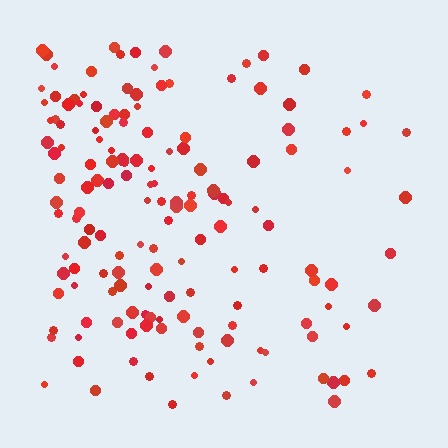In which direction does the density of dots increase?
From right to left, with the left side densest.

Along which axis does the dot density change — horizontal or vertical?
Horizontal.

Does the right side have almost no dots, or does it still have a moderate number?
Still a moderate number, just noticeably fewer than the left.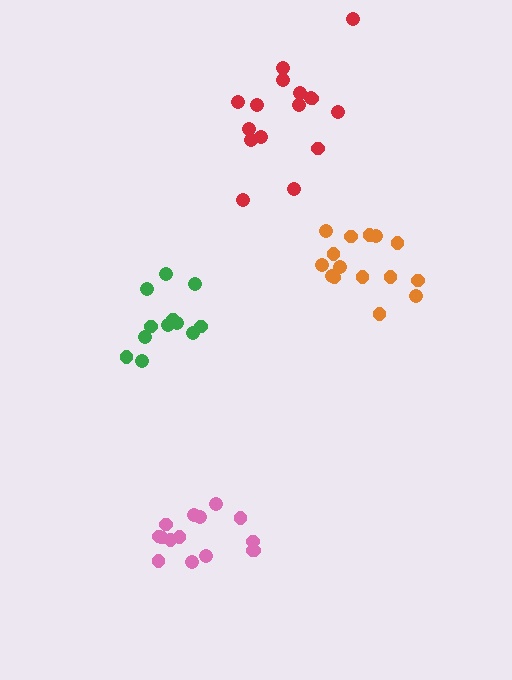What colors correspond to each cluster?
The clusters are colored: red, pink, green, orange.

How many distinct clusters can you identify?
There are 4 distinct clusters.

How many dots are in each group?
Group 1: 16 dots, Group 2: 15 dots, Group 3: 12 dots, Group 4: 15 dots (58 total).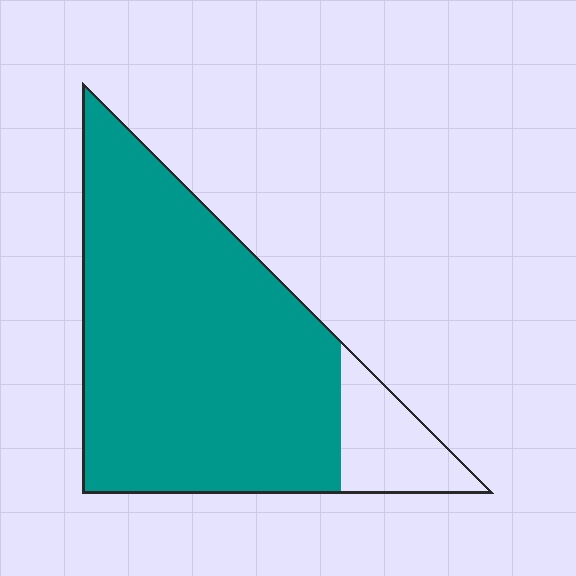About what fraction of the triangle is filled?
About seven eighths (7/8).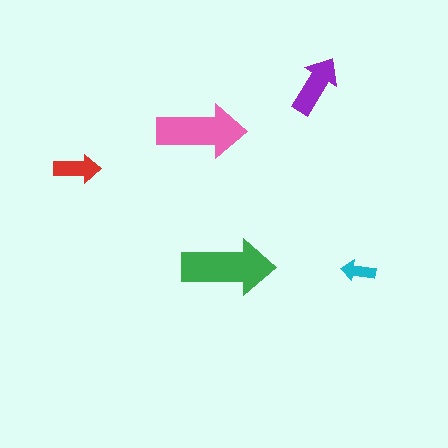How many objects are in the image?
There are 5 objects in the image.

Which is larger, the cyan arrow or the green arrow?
The green one.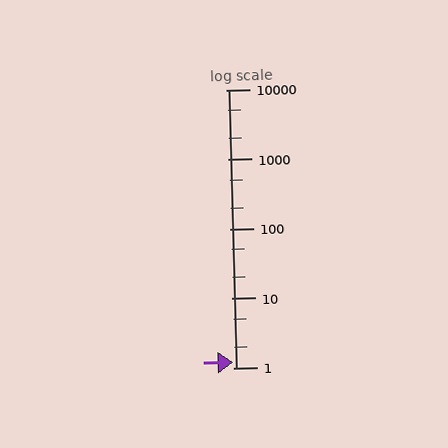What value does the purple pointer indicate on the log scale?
The pointer indicates approximately 1.2.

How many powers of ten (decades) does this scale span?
The scale spans 4 decades, from 1 to 10000.